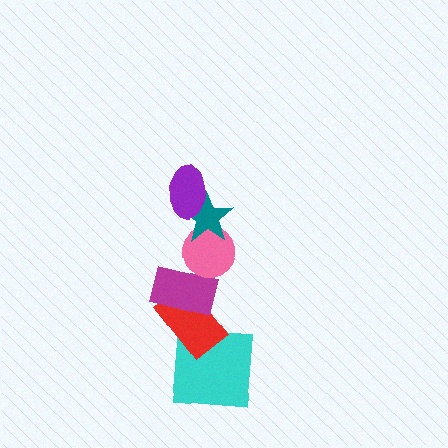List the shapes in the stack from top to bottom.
From top to bottom: the purple ellipse, the teal star, the pink circle, the magenta rectangle, the red rectangle, the cyan square.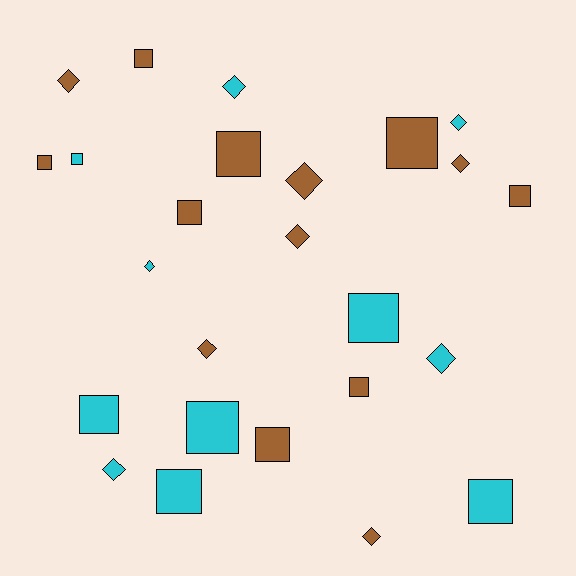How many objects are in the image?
There are 25 objects.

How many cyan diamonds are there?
There are 5 cyan diamonds.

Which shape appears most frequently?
Square, with 14 objects.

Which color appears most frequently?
Brown, with 14 objects.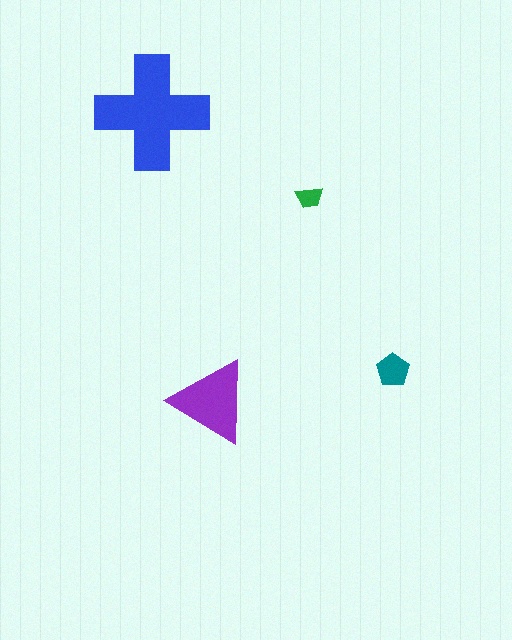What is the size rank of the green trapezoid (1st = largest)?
4th.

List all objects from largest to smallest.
The blue cross, the purple triangle, the teal pentagon, the green trapezoid.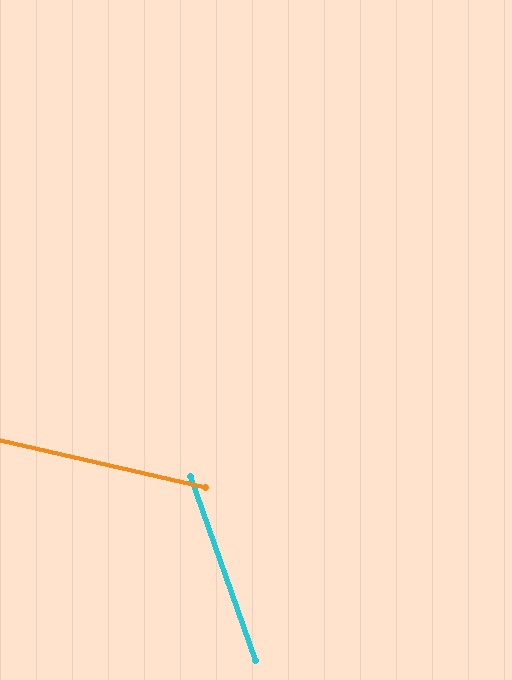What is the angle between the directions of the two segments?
Approximately 58 degrees.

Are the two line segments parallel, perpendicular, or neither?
Neither parallel nor perpendicular — they differ by about 58°.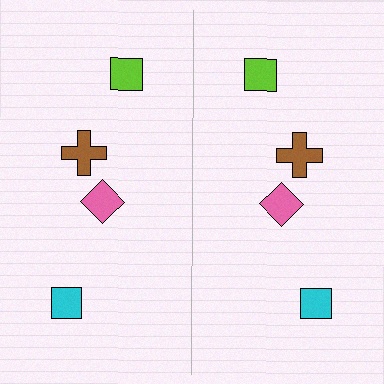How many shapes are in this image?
There are 8 shapes in this image.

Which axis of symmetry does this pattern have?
The pattern has a vertical axis of symmetry running through the center of the image.